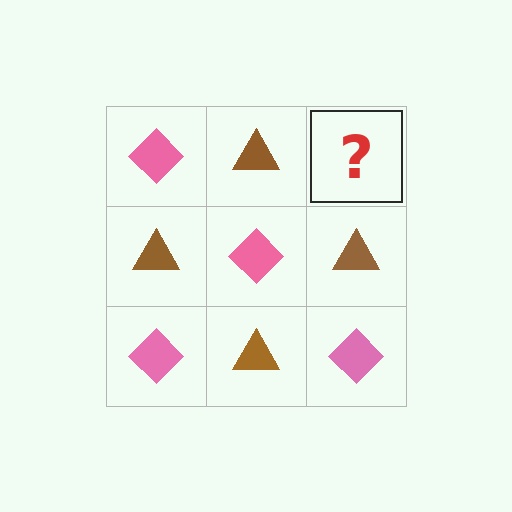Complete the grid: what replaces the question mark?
The question mark should be replaced with a pink diamond.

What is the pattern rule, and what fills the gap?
The rule is that it alternates pink diamond and brown triangle in a checkerboard pattern. The gap should be filled with a pink diamond.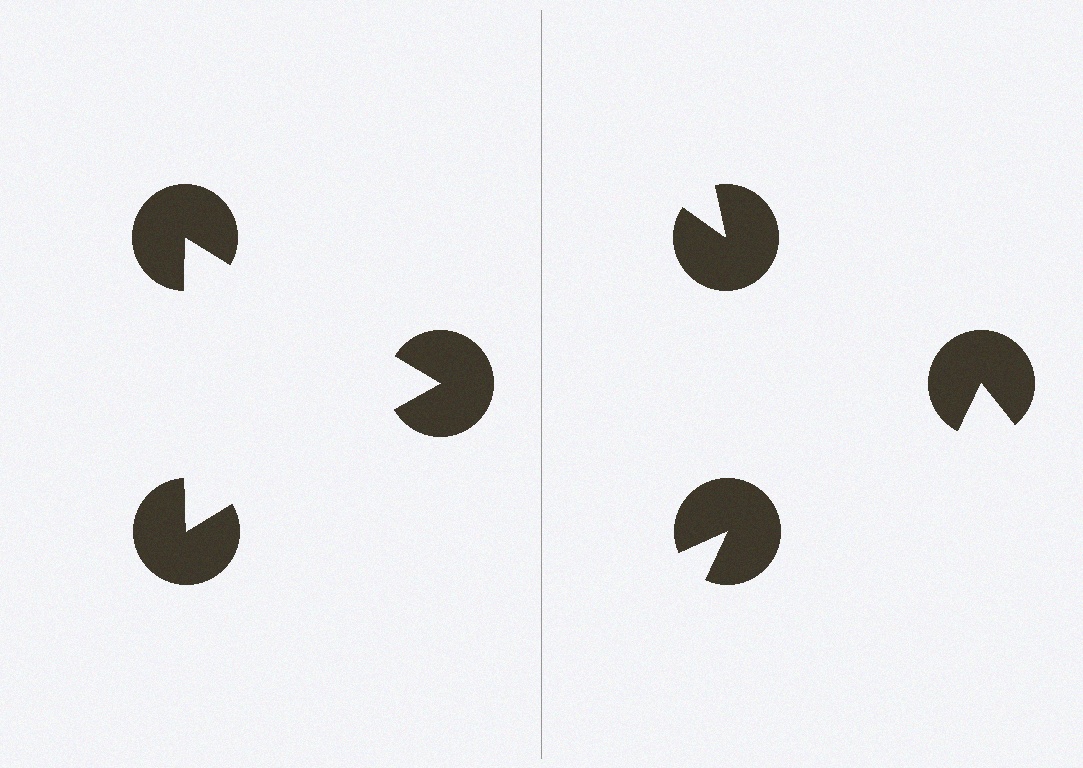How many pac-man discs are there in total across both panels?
6 — 3 on each side.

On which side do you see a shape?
An illusory triangle appears on the left side. On the right side the wedge cuts are rotated, so no coherent shape forms.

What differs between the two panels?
The pac-man discs are positioned identically on both sides; only the wedge orientations differ. On the left they align to a triangle; on the right they are misaligned.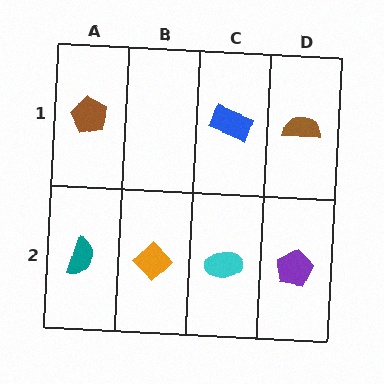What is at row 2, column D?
A purple pentagon.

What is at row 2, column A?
A teal semicircle.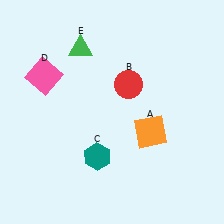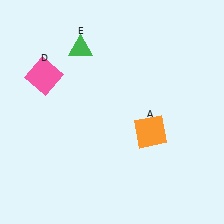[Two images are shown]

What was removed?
The teal hexagon (C), the red circle (B) were removed in Image 2.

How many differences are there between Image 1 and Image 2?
There are 2 differences between the two images.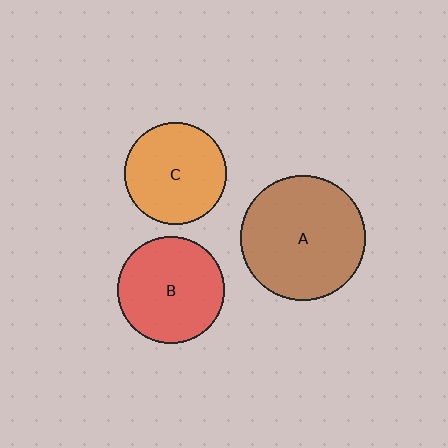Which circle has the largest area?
Circle A (brown).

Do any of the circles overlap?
No, none of the circles overlap.